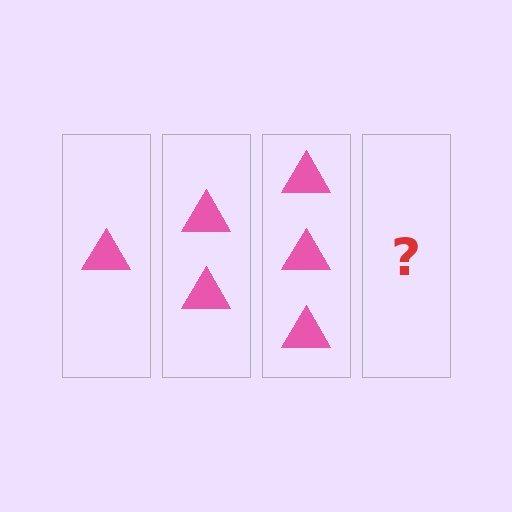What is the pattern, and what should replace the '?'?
The pattern is that each step adds one more triangle. The '?' should be 4 triangles.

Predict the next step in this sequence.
The next step is 4 triangles.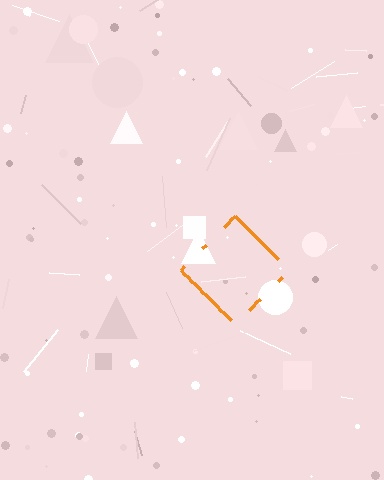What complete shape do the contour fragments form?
The contour fragments form a diamond.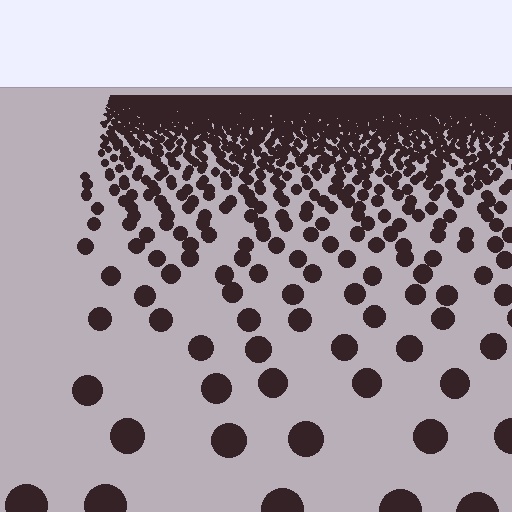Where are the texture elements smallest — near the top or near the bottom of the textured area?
Near the top.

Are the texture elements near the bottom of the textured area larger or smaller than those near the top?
Larger. Near the bottom, elements are closer to the viewer and appear at a bigger on-screen size.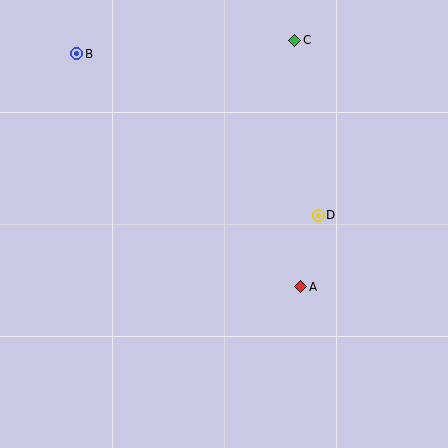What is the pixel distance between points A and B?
The distance between A and B is 323 pixels.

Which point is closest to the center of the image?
Point D at (318, 215) is closest to the center.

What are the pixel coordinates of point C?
Point C is at (295, 40).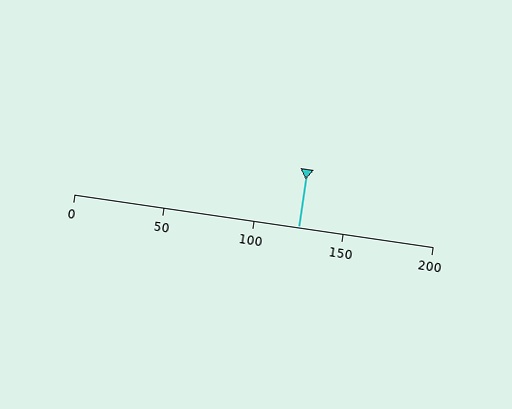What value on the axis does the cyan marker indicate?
The marker indicates approximately 125.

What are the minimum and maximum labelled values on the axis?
The axis runs from 0 to 200.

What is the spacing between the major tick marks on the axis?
The major ticks are spaced 50 apart.